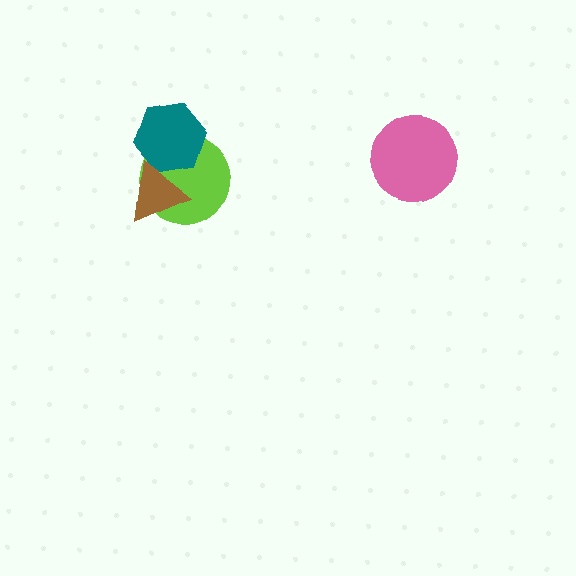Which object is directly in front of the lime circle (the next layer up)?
The teal hexagon is directly in front of the lime circle.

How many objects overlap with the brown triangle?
2 objects overlap with the brown triangle.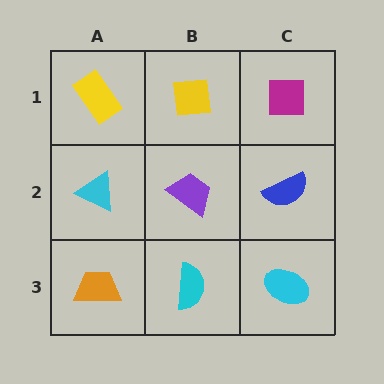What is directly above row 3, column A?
A cyan triangle.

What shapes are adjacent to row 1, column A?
A cyan triangle (row 2, column A), a yellow square (row 1, column B).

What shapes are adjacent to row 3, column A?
A cyan triangle (row 2, column A), a cyan semicircle (row 3, column B).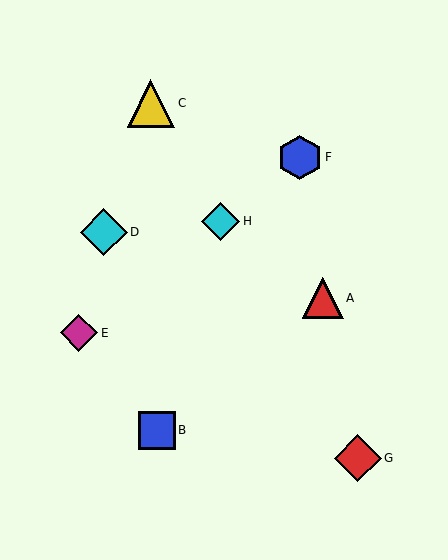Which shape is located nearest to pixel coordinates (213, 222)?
The cyan diamond (labeled H) at (220, 221) is nearest to that location.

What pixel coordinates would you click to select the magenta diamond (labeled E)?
Click at (79, 333) to select the magenta diamond E.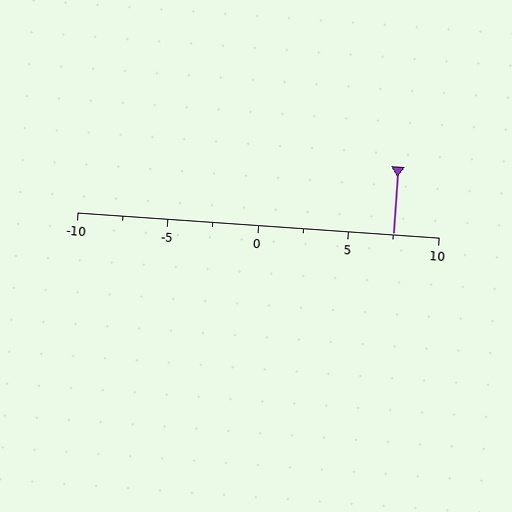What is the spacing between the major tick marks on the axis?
The major ticks are spaced 5 apart.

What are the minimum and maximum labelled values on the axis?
The axis runs from -10 to 10.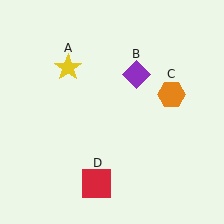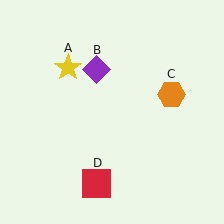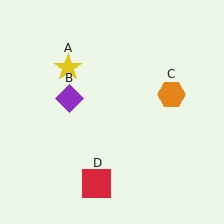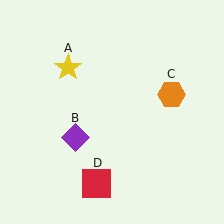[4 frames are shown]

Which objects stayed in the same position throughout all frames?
Yellow star (object A) and orange hexagon (object C) and red square (object D) remained stationary.